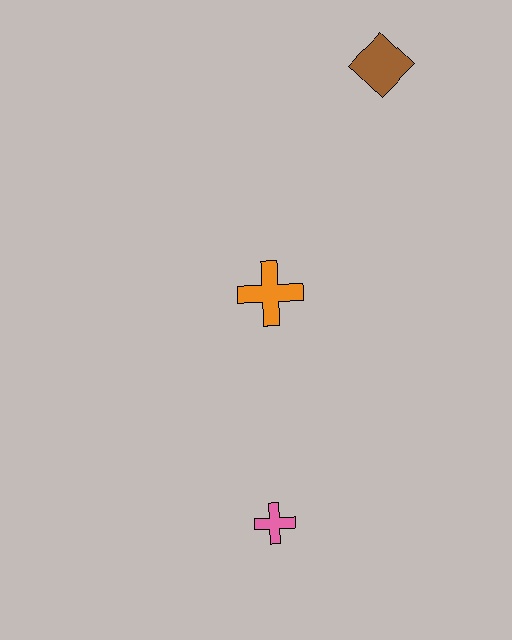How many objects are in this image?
There are 3 objects.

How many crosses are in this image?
There are 2 crosses.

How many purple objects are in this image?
There are no purple objects.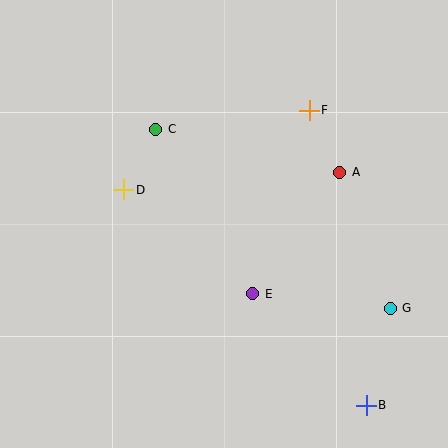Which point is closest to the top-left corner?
Point C is closest to the top-left corner.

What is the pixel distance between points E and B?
The distance between E and B is 159 pixels.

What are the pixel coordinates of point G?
Point G is at (390, 308).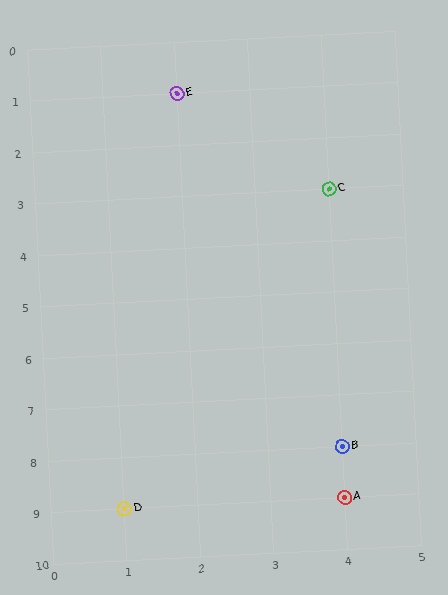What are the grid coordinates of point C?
Point C is at grid coordinates (4, 3).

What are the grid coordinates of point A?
Point A is at grid coordinates (4, 9).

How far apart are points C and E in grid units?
Points C and E are 2 columns and 2 rows apart (about 2.8 grid units diagonally).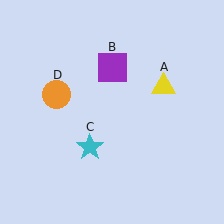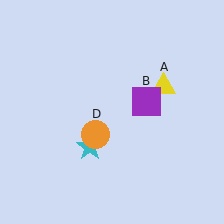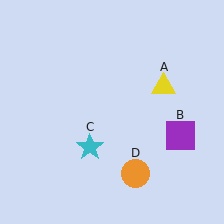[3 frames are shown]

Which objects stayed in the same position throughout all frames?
Yellow triangle (object A) and cyan star (object C) remained stationary.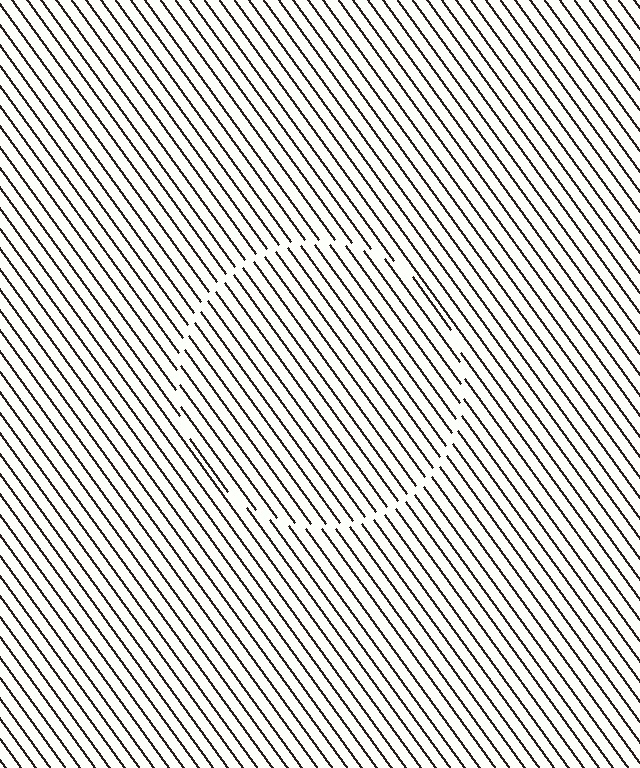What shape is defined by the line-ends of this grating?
An illusory circle. The interior of the shape contains the same grating, shifted by half a period — the contour is defined by the phase discontinuity where line-ends from the inner and outer gratings abut.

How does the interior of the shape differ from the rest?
The interior of the shape contains the same grating, shifted by half a period — the contour is defined by the phase discontinuity where line-ends from the inner and outer gratings abut.